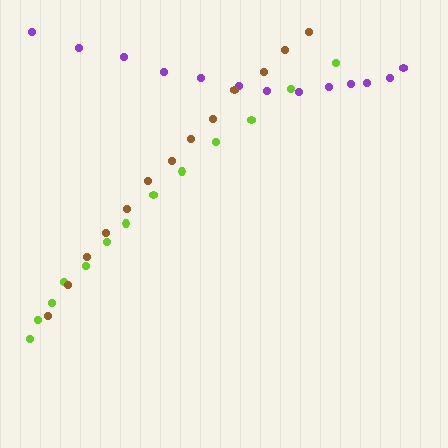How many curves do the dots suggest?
There are 3 distinct paths.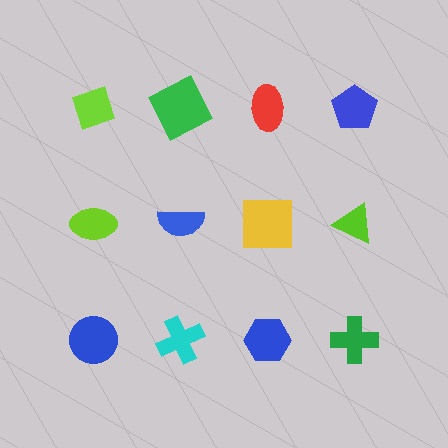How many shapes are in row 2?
4 shapes.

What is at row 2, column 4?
A lime triangle.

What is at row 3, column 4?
A green cross.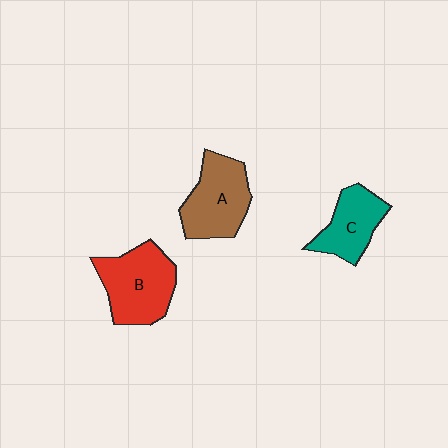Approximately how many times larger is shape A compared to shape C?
Approximately 1.3 times.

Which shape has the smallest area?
Shape C (teal).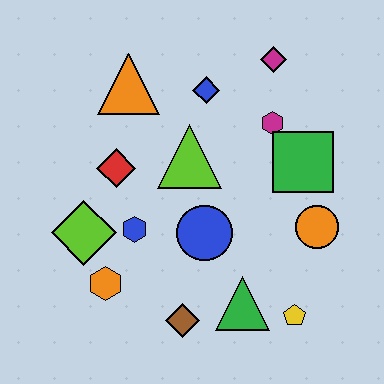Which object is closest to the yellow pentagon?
The green triangle is closest to the yellow pentagon.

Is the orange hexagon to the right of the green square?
No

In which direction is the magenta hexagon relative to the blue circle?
The magenta hexagon is above the blue circle.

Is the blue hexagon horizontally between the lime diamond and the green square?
Yes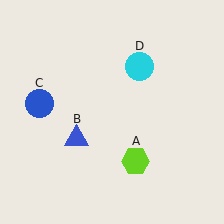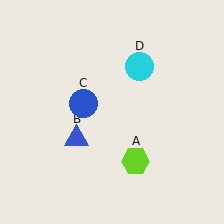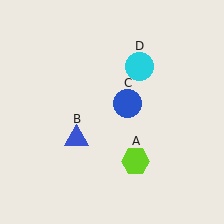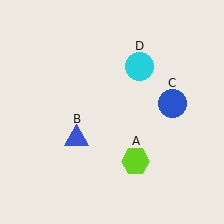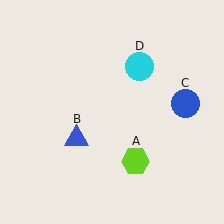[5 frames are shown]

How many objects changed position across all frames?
1 object changed position: blue circle (object C).